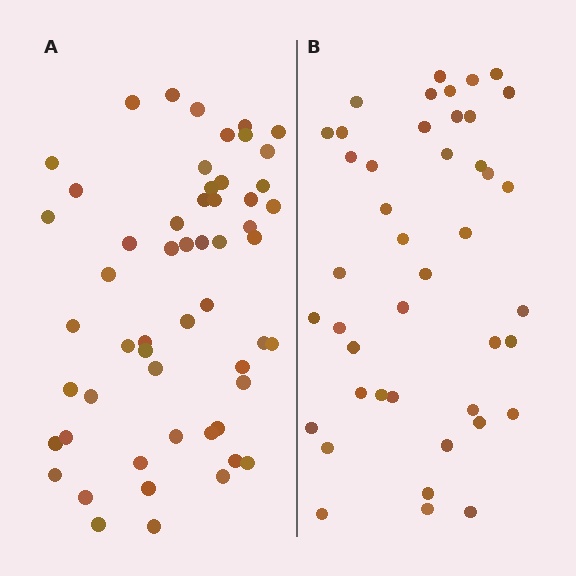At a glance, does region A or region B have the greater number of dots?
Region A (the left region) has more dots.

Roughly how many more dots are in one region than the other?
Region A has roughly 12 or so more dots than region B.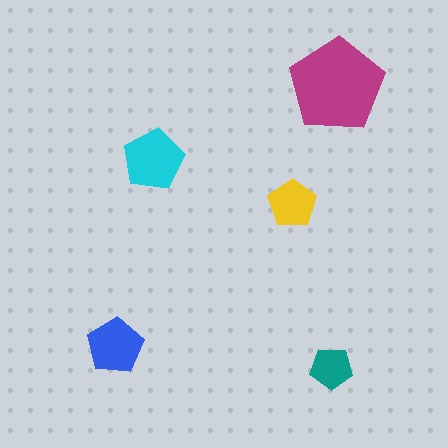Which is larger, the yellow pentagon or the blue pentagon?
The blue one.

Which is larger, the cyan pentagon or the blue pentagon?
The cyan one.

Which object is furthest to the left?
The blue pentagon is leftmost.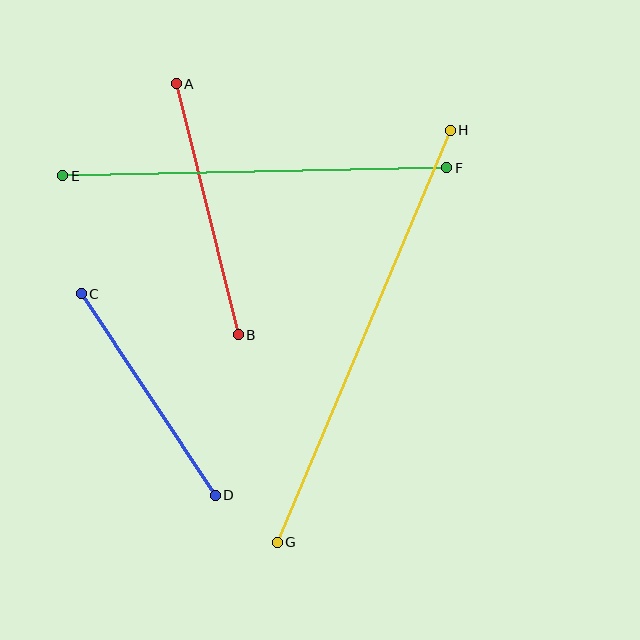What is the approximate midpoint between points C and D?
The midpoint is at approximately (148, 394) pixels.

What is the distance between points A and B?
The distance is approximately 259 pixels.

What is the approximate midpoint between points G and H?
The midpoint is at approximately (364, 336) pixels.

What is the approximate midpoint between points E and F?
The midpoint is at approximately (255, 172) pixels.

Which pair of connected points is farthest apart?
Points G and H are farthest apart.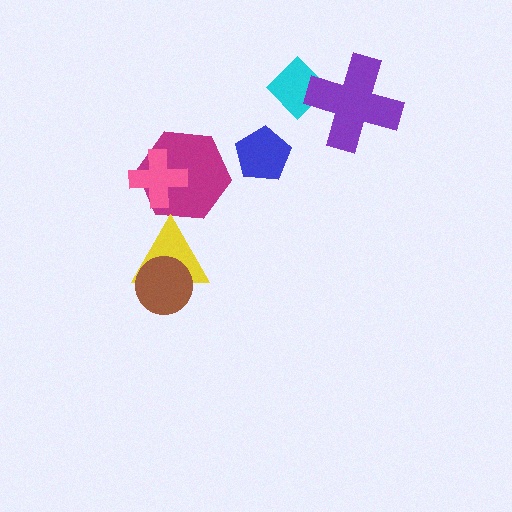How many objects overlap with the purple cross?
1 object overlaps with the purple cross.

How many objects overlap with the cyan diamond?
1 object overlaps with the cyan diamond.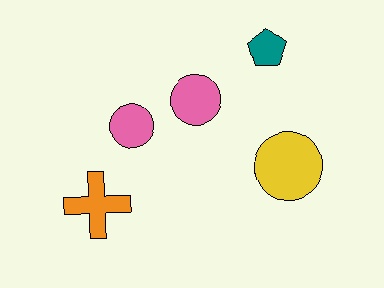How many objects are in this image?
There are 5 objects.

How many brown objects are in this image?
There are no brown objects.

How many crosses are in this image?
There is 1 cross.